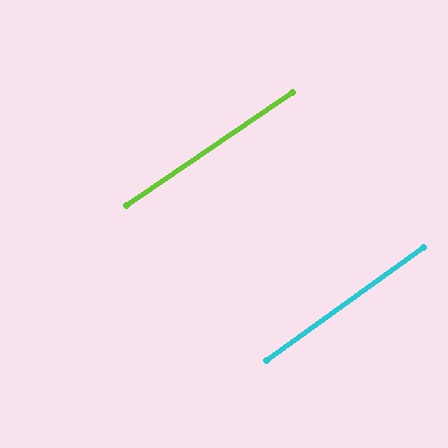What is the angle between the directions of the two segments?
Approximately 1 degree.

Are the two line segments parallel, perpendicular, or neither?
Parallel — their directions differ by only 1.4°.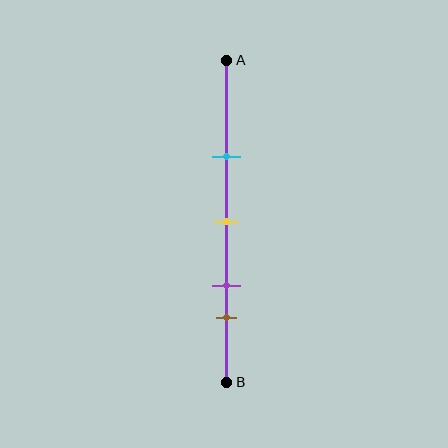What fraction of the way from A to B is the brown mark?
The brown mark is approximately 80% (0.8) of the way from A to B.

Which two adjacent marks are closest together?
The purple and brown marks are the closest adjacent pair.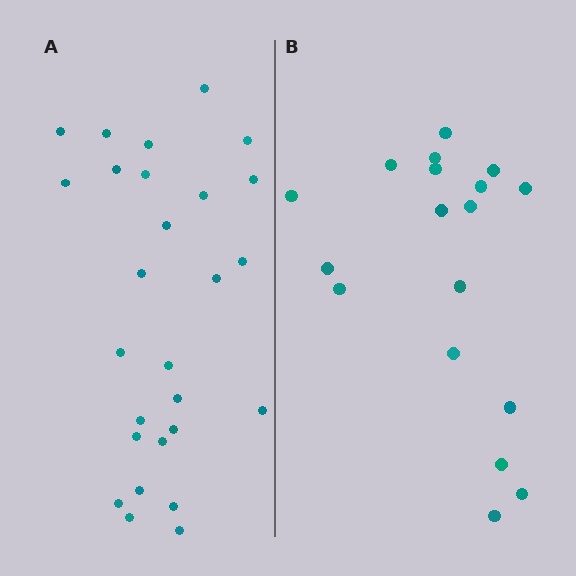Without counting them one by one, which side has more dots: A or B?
Region A (the left region) has more dots.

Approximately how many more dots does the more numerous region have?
Region A has roughly 8 or so more dots than region B.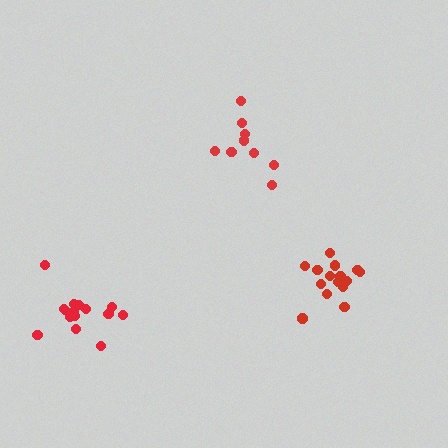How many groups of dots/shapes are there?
There are 3 groups.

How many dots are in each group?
Group 1: 15 dots, Group 2: 9 dots, Group 3: 15 dots (39 total).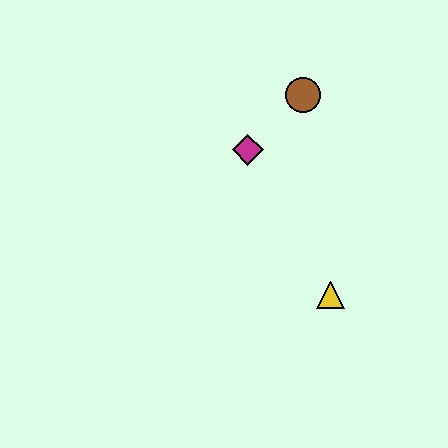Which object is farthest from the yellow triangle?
The brown circle is farthest from the yellow triangle.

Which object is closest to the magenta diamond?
The brown circle is closest to the magenta diamond.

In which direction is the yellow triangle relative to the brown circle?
The yellow triangle is below the brown circle.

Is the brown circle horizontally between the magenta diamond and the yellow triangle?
Yes